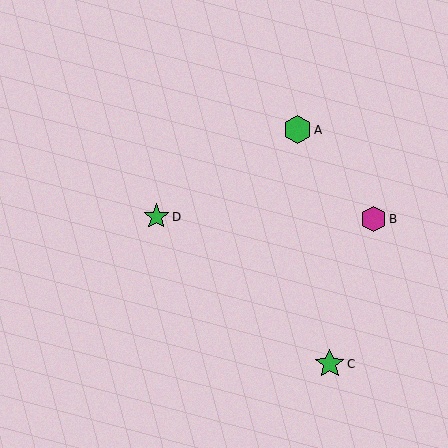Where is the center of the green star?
The center of the green star is at (156, 217).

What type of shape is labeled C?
Shape C is a green star.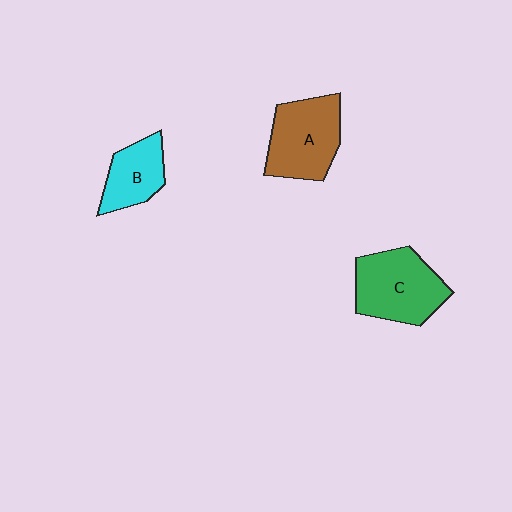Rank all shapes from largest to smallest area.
From largest to smallest: C (green), A (brown), B (cyan).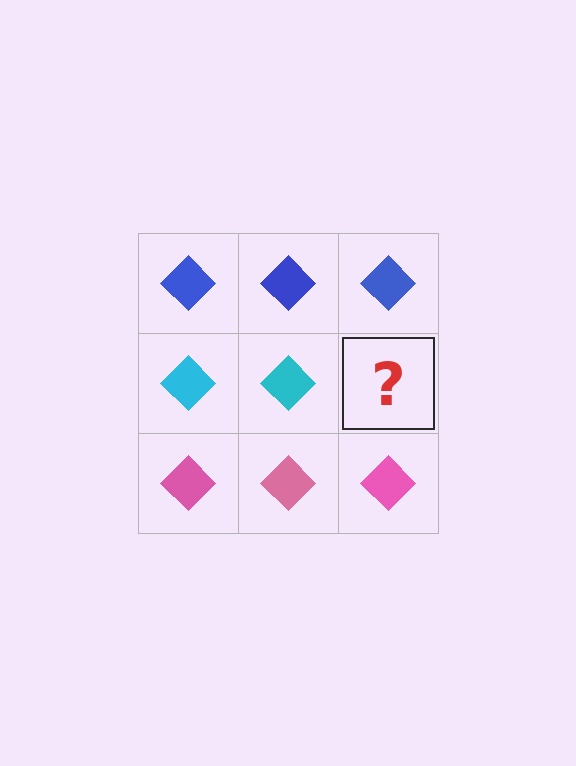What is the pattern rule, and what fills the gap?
The rule is that each row has a consistent color. The gap should be filled with a cyan diamond.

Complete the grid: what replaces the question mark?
The question mark should be replaced with a cyan diamond.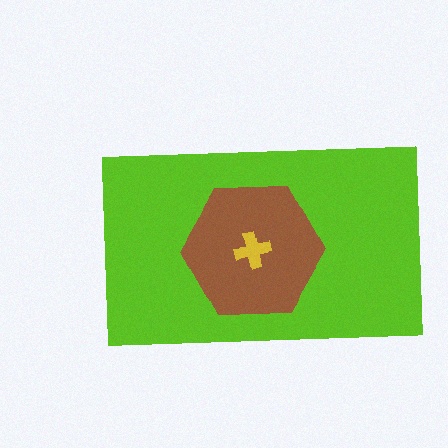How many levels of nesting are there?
3.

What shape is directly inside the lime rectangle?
The brown hexagon.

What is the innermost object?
The yellow cross.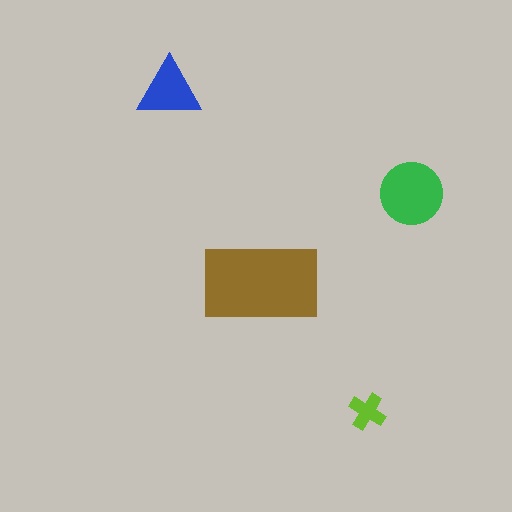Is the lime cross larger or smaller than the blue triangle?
Smaller.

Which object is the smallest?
The lime cross.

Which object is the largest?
The brown rectangle.